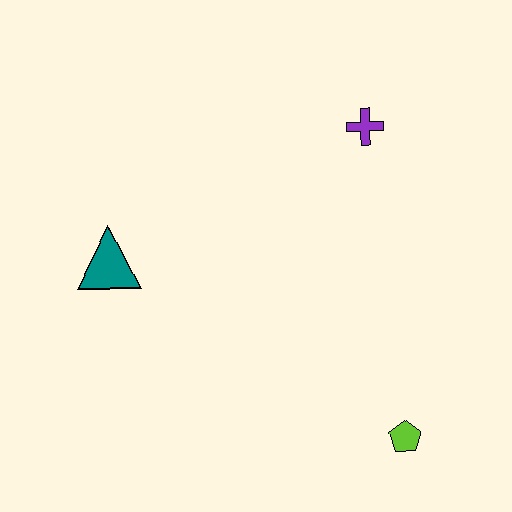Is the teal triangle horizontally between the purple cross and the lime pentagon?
No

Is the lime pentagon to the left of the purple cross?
No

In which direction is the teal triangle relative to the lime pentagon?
The teal triangle is to the left of the lime pentagon.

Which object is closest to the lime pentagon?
The purple cross is closest to the lime pentagon.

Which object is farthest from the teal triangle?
The lime pentagon is farthest from the teal triangle.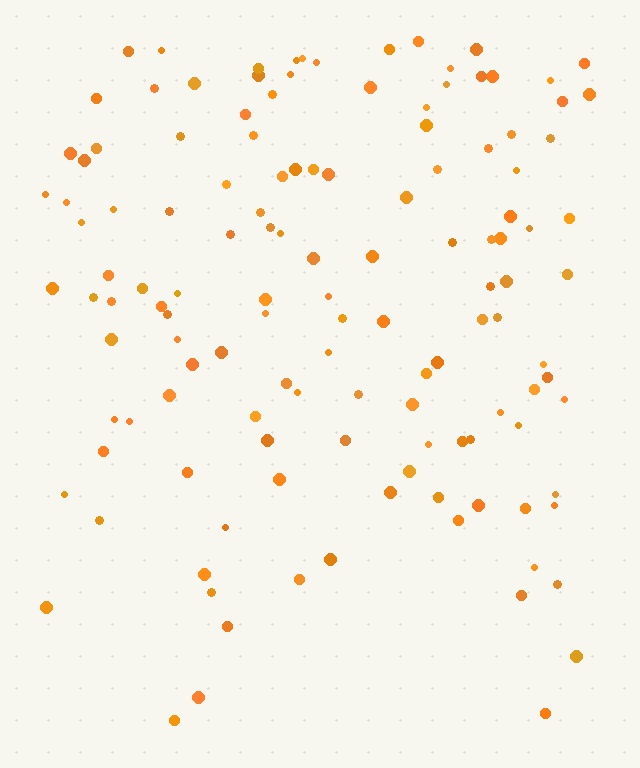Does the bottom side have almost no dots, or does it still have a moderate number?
Still a moderate number, just noticeably fewer than the top.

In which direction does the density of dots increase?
From bottom to top, with the top side densest.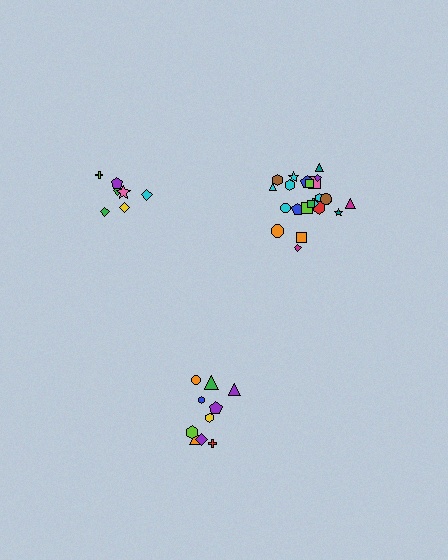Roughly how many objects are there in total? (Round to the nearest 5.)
Roughly 40 objects in total.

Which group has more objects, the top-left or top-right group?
The top-right group.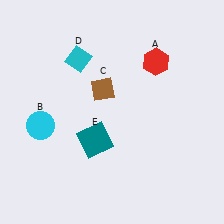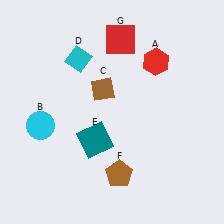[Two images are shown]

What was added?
A brown pentagon (F), a red square (G) were added in Image 2.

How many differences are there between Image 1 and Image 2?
There are 2 differences between the two images.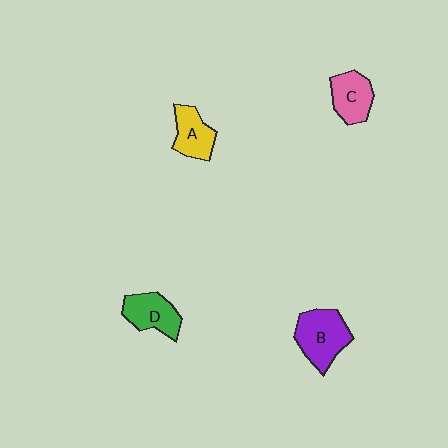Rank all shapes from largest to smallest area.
From largest to smallest: B (purple), D (green), C (pink), A (yellow).